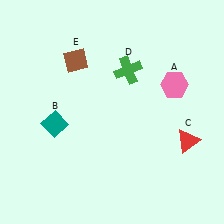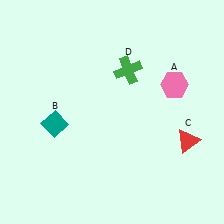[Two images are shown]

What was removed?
The brown diamond (E) was removed in Image 2.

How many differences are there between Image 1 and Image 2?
There is 1 difference between the two images.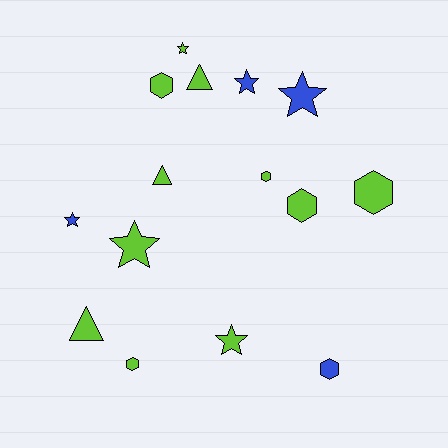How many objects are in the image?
There are 15 objects.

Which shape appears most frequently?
Star, with 6 objects.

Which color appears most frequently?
Lime, with 11 objects.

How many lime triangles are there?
There are 3 lime triangles.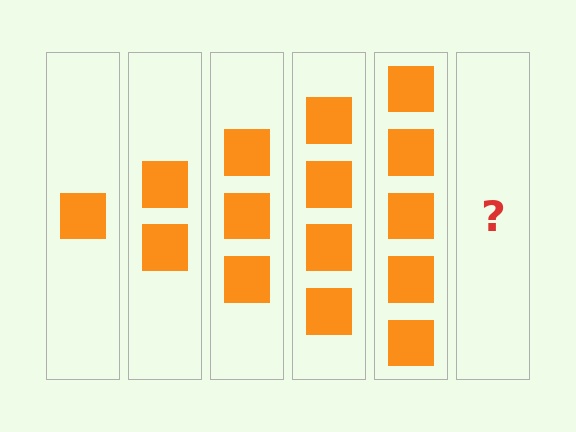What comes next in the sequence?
The next element should be 6 squares.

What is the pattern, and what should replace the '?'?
The pattern is that each step adds one more square. The '?' should be 6 squares.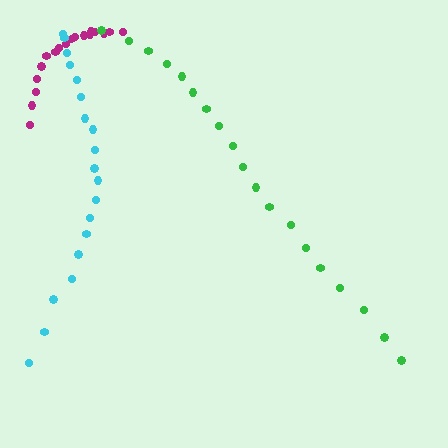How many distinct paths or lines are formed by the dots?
There are 3 distinct paths.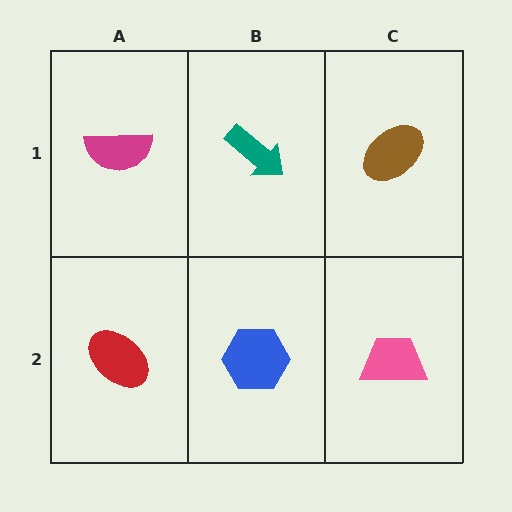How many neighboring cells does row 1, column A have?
2.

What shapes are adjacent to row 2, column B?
A teal arrow (row 1, column B), a red ellipse (row 2, column A), a pink trapezoid (row 2, column C).